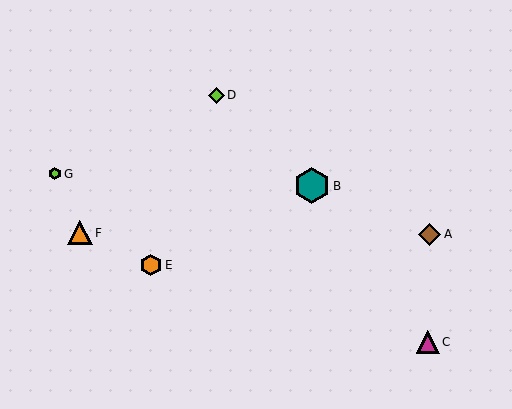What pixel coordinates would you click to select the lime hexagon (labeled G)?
Click at (55, 174) to select the lime hexagon G.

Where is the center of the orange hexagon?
The center of the orange hexagon is at (151, 265).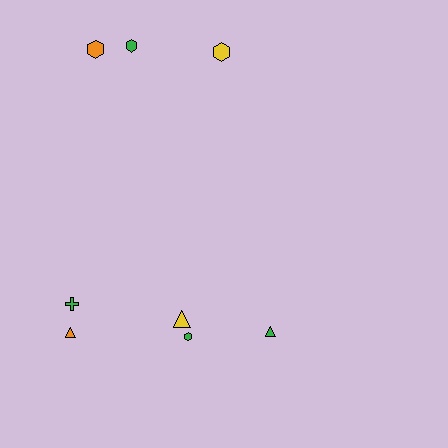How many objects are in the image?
There are 8 objects.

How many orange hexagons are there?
There is 1 orange hexagon.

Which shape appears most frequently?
Hexagon, with 4 objects.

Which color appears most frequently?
Green, with 4 objects.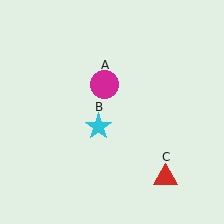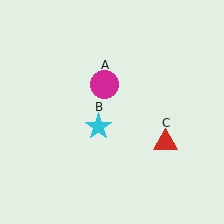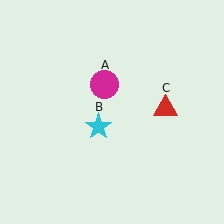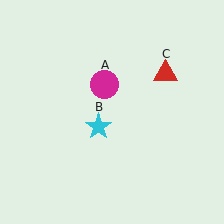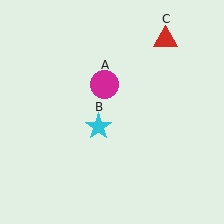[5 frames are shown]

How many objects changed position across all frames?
1 object changed position: red triangle (object C).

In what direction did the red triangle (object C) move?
The red triangle (object C) moved up.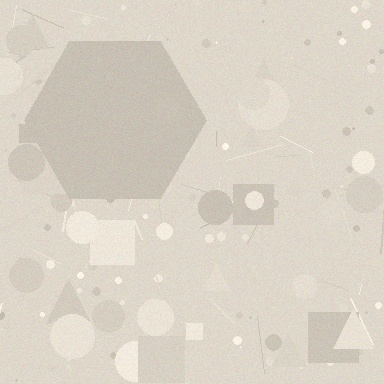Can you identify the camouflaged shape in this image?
The camouflaged shape is a hexagon.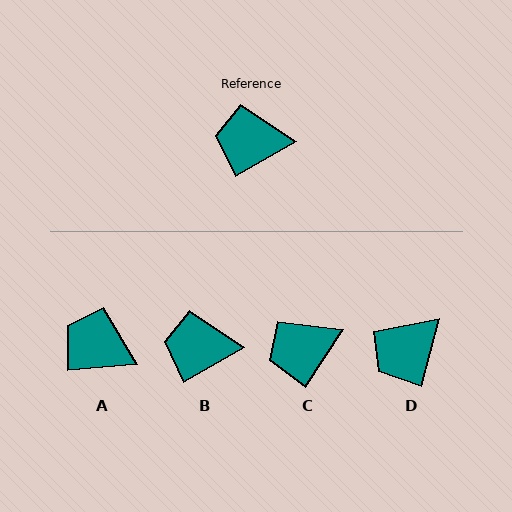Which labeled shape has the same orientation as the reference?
B.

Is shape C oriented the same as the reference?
No, it is off by about 27 degrees.